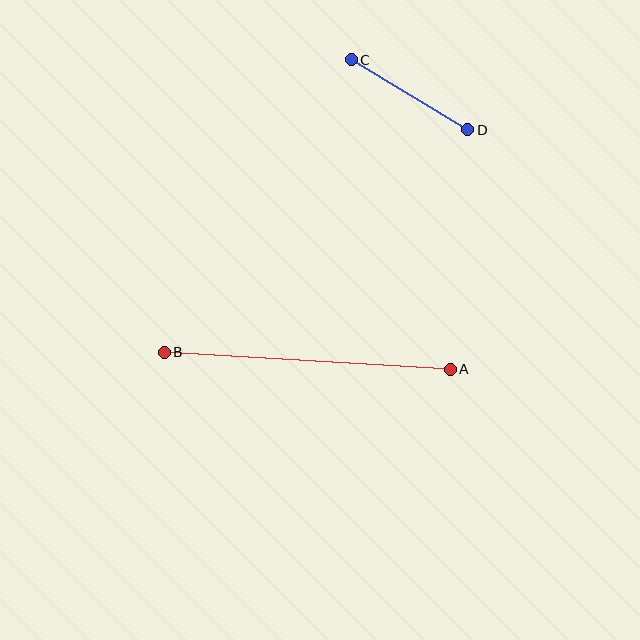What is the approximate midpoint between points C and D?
The midpoint is at approximately (410, 95) pixels.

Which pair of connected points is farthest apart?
Points A and B are farthest apart.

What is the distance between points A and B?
The distance is approximately 287 pixels.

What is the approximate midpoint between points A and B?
The midpoint is at approximately (307, 361) pixels.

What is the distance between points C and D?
The distance is approximately 136 pixels.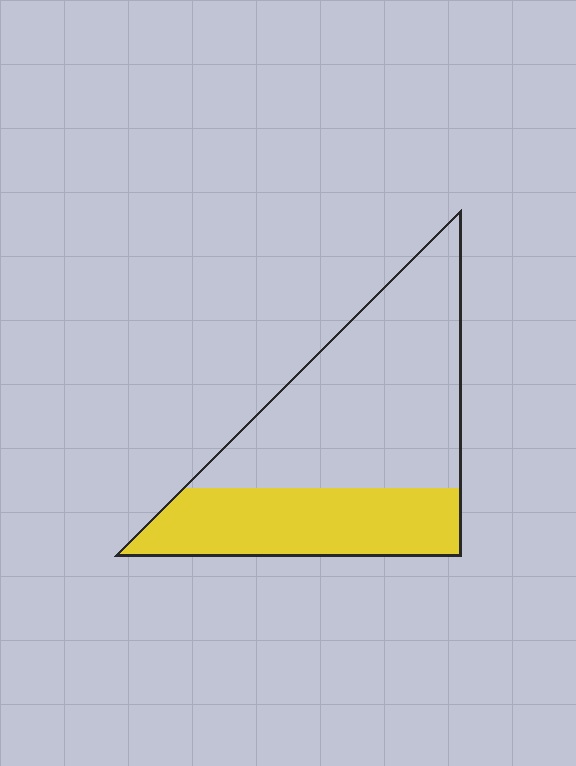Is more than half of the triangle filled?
No.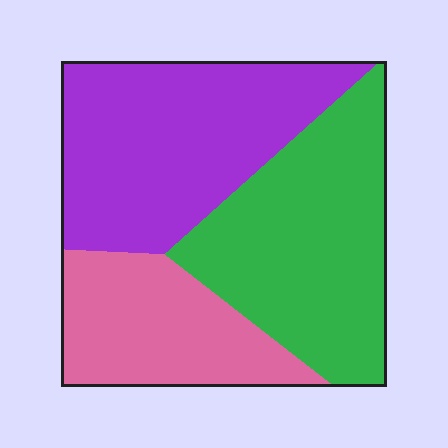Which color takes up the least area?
Pink, at roughly 25%.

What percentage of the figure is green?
Green takes up about three eighths (3/8) of the figure.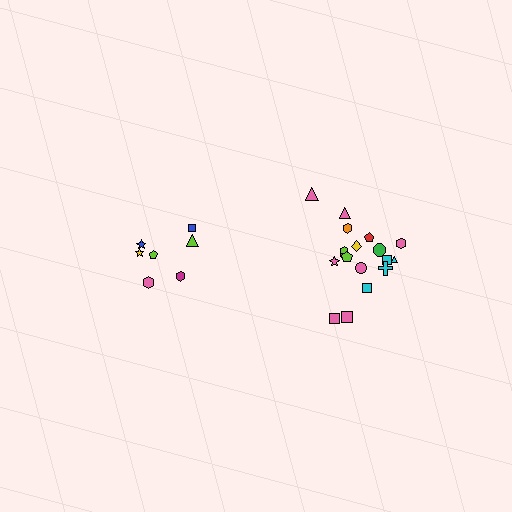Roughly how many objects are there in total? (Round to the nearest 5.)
Roughly 25 objects in total.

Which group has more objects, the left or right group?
The right group.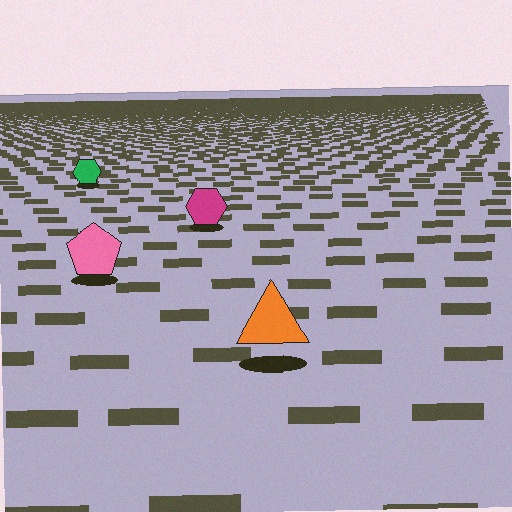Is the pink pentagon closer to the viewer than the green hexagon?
Yes. The pink pentagon is closer — you can tell from the texture gradient: the ground texture is coarser near it.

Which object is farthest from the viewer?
The green hexagon is farthest from the viewer. It appears smaller and the ground texture around it is denser.